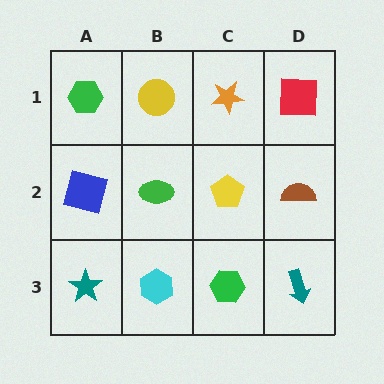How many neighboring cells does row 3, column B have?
3.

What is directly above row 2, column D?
A red square.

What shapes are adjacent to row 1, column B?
A green ellipse (row 2, column B), a green hexagon (row 1, column A), an orange star (row 1, column C).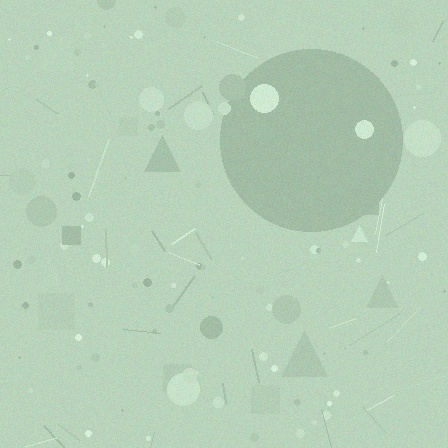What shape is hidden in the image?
A circle is hidden in the image.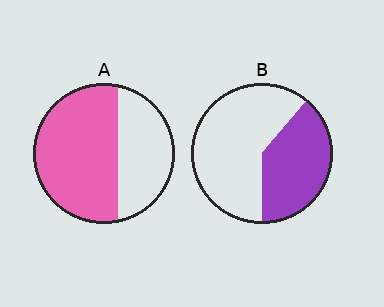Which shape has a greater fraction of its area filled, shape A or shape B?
Shape A.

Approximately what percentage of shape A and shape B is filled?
A is approximately 60% and B is approximately 40%.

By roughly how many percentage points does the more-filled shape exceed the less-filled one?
By roughly 25 percentage points (A over B).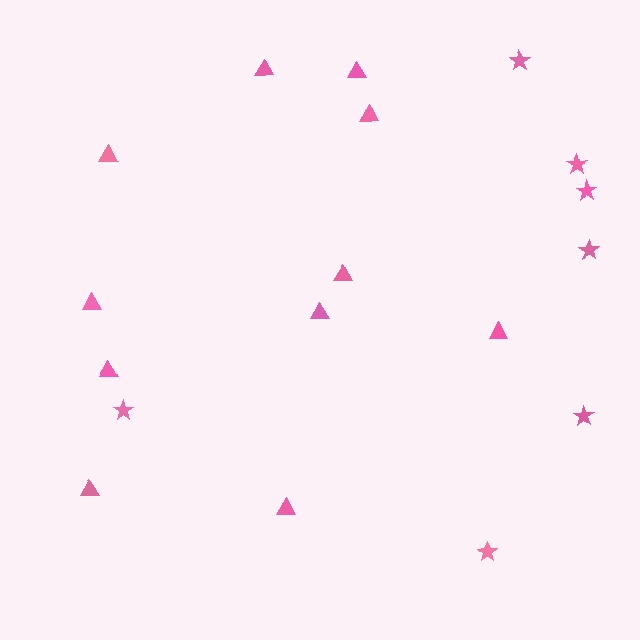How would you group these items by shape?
There are 2 groups: one group of triangles (11) and one group of stars (7).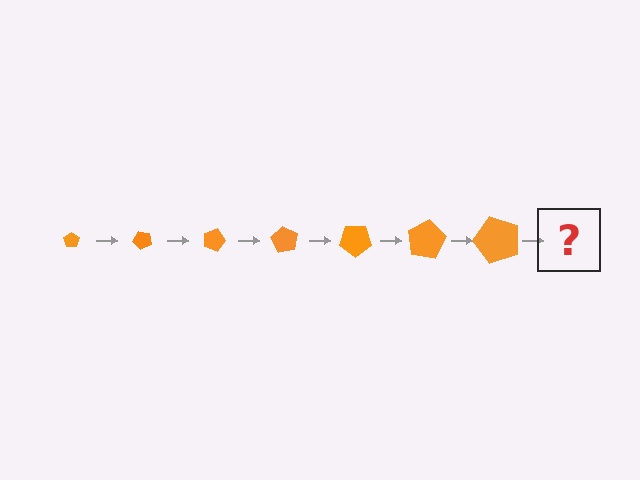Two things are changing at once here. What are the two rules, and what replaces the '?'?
The two rules are that the pentagon grows larger each step and it rotates 45 degrees each step. The '?' should be a pentagon, larger than the previous one and rotated 315 degrees from the start.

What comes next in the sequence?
The next element should be a pentagon, larger than the previous one and rotated 315 degrees from the start.